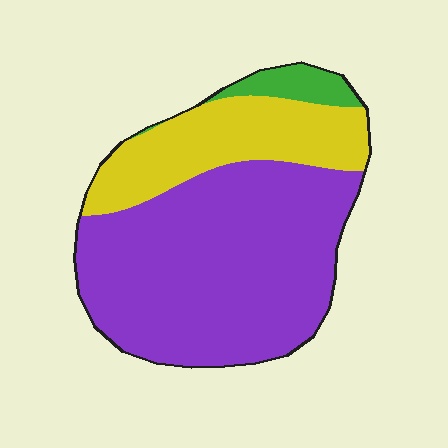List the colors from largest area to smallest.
From largest to smallest: purple, yellow, green.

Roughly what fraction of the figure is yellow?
Yellow covers roughly 25% of the figure.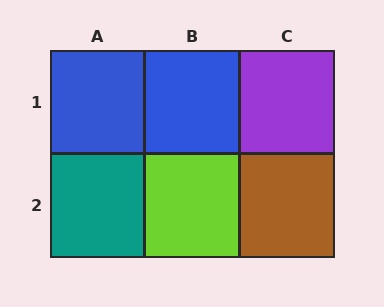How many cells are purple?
1 cell is purple.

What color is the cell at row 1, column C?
Purple.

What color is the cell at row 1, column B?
Blue.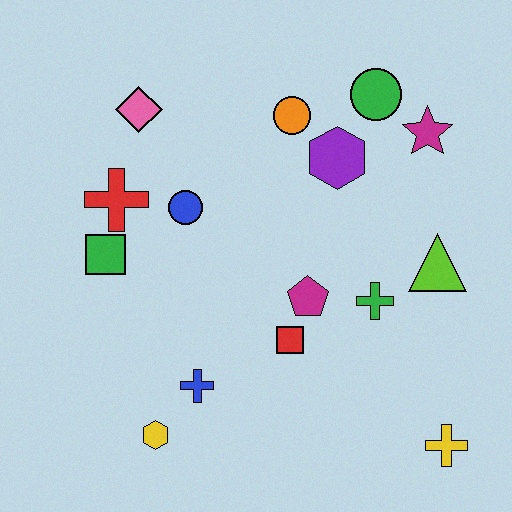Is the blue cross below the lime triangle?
Yes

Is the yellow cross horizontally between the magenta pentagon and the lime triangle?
No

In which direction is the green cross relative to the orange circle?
The green cross is below the orange circle.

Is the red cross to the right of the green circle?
No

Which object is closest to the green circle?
The magenta star is closest to the green circle.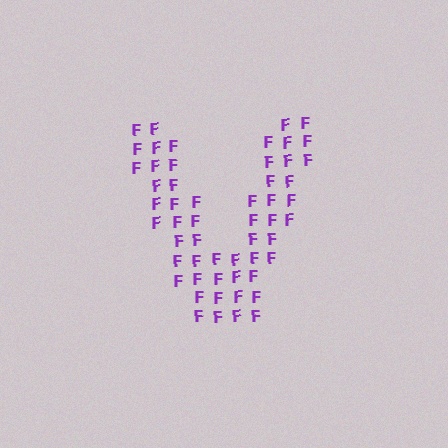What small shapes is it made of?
It is made of small letter F's.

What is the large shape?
The large shape is the letter V.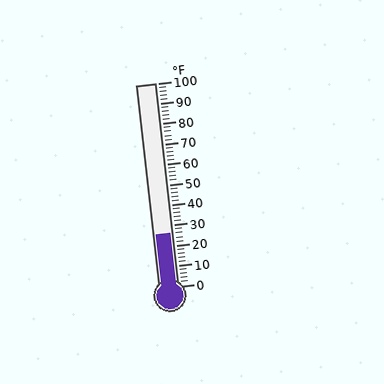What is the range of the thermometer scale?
The thermometer scale ranges from 0°F to 100°F.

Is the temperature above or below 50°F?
The temperature is below 50°F.